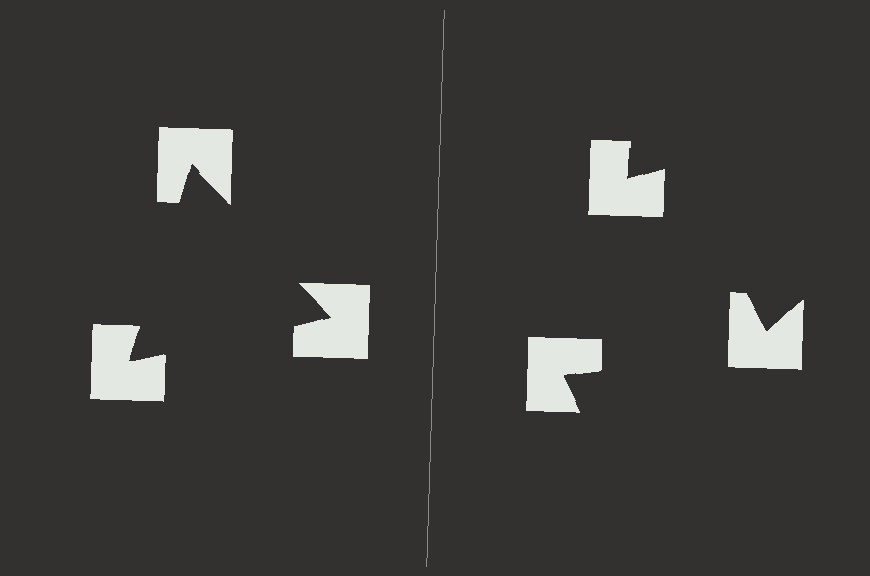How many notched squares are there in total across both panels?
6 — 3 on each side.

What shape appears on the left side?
An illusory triangle.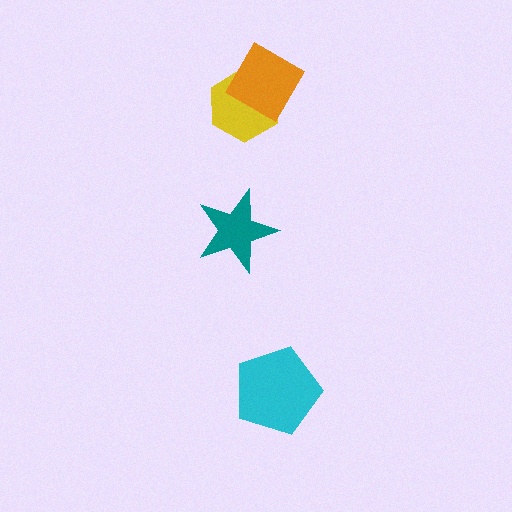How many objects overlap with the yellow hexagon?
1 object overlaps with the yellow hexagon.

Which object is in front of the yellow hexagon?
The orange diamond is in front of the yellow hexagon.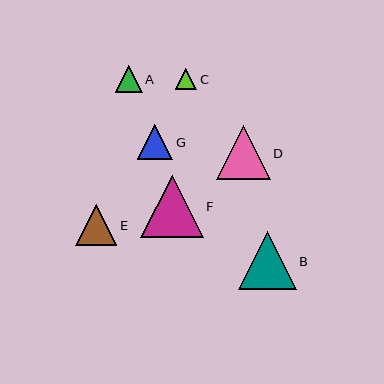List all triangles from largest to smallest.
From largest to smallest: F, B, D, E, G, A, C.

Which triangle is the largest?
Triangle F is the largest with a size of approximately 62 pixels.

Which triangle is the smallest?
Triangle C is the smallest with a size of approximately 22 pixels.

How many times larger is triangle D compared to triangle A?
Triangle D is approximately 2.0 times the size of triangle A.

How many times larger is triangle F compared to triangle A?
Triangle F is approximately 2.3 times the size of triangle A.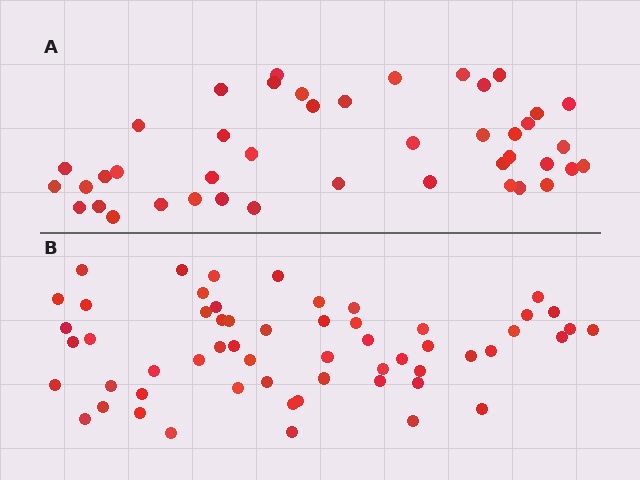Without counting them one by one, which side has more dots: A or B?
Region B (the bottom region) has more dots.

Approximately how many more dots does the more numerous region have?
Region B has approximately 15 more dots than region A.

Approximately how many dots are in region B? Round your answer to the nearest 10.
About 60 dots. (The exact count is 57, which rounds to 60.)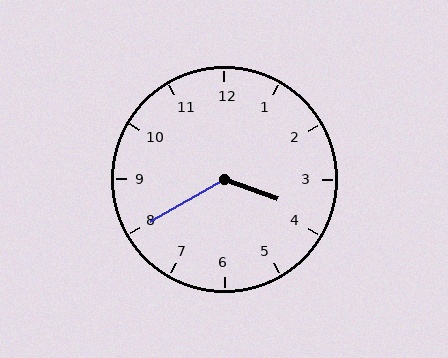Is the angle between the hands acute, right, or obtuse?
It is obtuse.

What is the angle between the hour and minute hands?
Approximately 130 degrees.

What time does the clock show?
3:40.